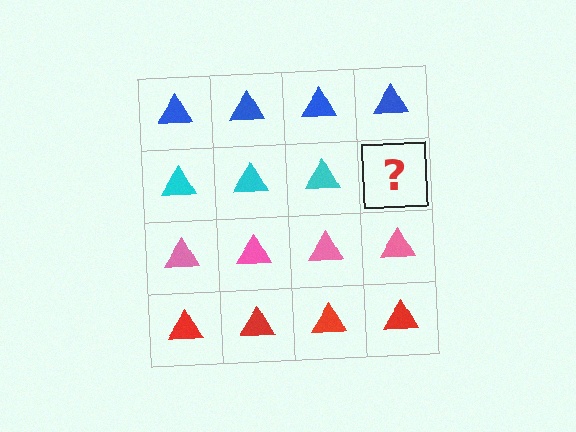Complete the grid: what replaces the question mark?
The question mark should be replaced with a cyan triangle.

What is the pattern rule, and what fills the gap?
The rule is that each row has a consistent color. The gap should be filled with a cyan triangle.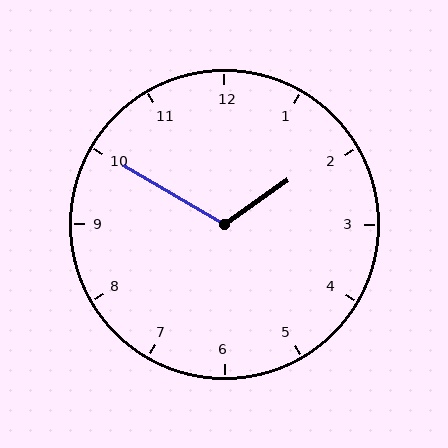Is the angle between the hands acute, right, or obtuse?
It is obtuse.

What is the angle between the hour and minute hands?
Approximately 115 degrees.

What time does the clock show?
1:50.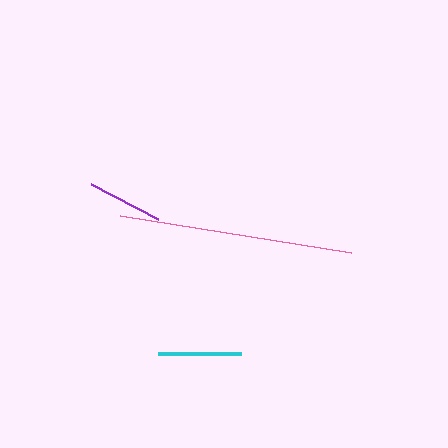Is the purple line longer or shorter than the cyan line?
The cyan line is longer than the purple line.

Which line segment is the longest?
The pink line is the longest at approximately 234 pixels.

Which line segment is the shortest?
The purple line is the shortest at approximately 75 pixels.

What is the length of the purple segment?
The purple segment is approximately 75 pixels long.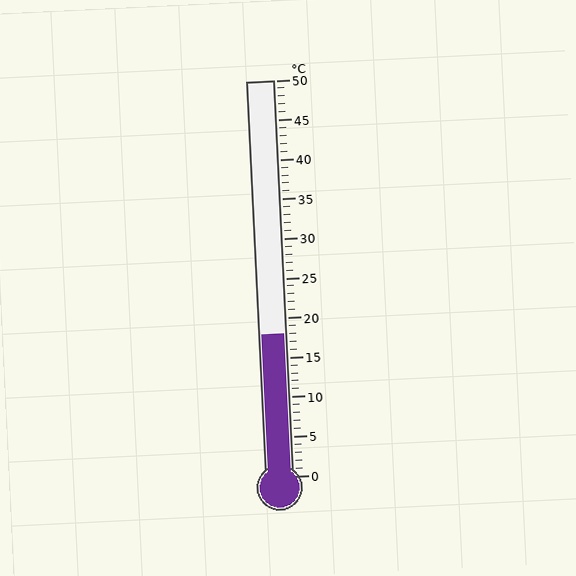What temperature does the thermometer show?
The thermometer shows approximately 18°C.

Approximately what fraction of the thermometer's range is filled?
The thermometer is filled to approximately 35% of its range.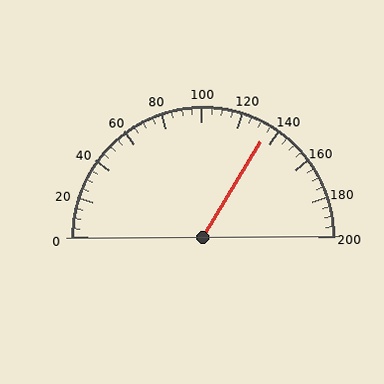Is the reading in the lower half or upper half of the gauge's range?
The reading is in the upper half of the range (0 to 200).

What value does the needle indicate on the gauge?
The needle indicates approximately 135.